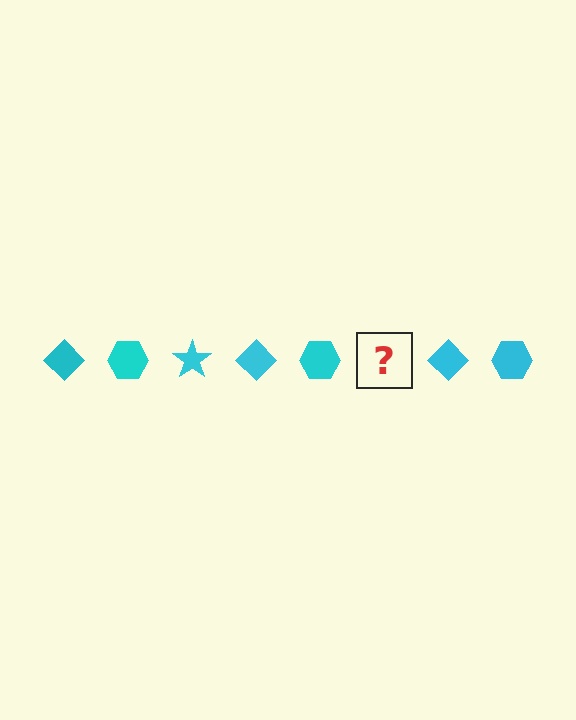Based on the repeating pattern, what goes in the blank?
The blank should be a cyan star.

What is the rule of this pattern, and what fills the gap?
The rule is that the pattern cycles through diamond, hexagon, star shapes in cyan. The gap should be filled with a cyan star.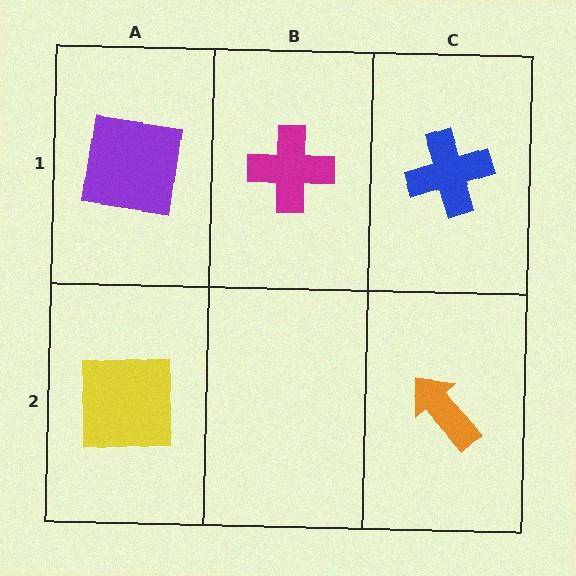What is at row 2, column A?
A yellow square.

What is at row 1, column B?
A magenta cross.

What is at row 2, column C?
An orange arrow.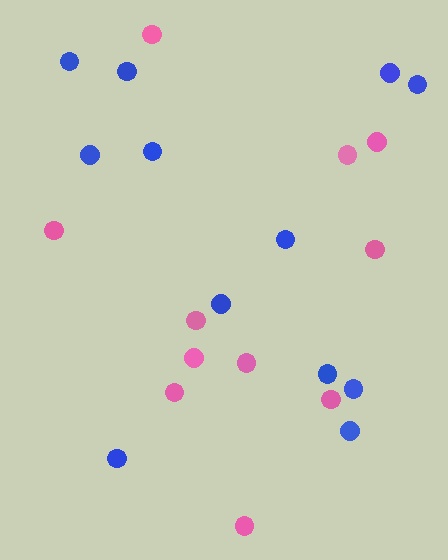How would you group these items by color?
There are 2 groups: one group of blue circles (12) and one group of pink circles (11).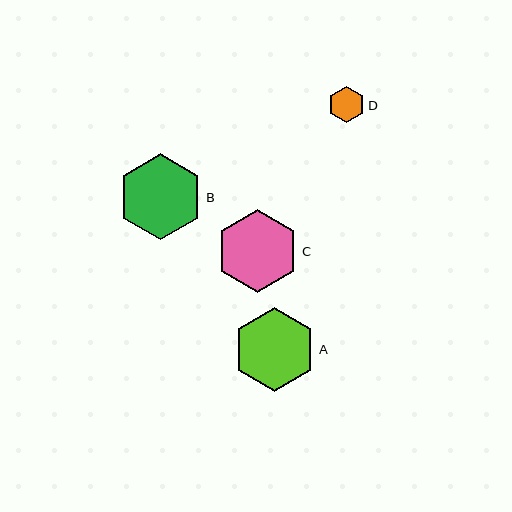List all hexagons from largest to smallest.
From largest to smallest: B, A, C, D.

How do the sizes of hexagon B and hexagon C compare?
Hexagon B and hexagon C are approximately the same size.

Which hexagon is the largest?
Hexagon B is the largest with a size of approximately 86 pixels.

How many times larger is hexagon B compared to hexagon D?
Hexagon B is approximately 2.3 times the size of hexagon D.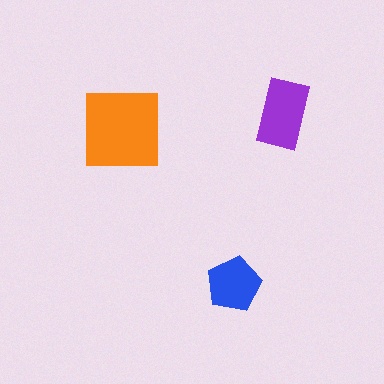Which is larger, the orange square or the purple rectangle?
The orange square.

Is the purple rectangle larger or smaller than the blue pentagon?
Larger.